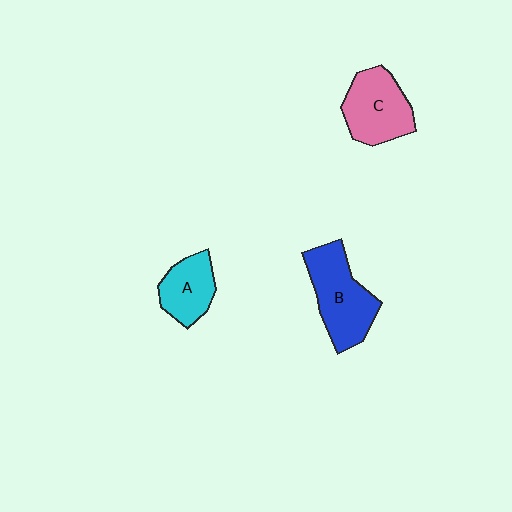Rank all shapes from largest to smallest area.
From largest to smallest: B (blue), C (pink), A (cyan).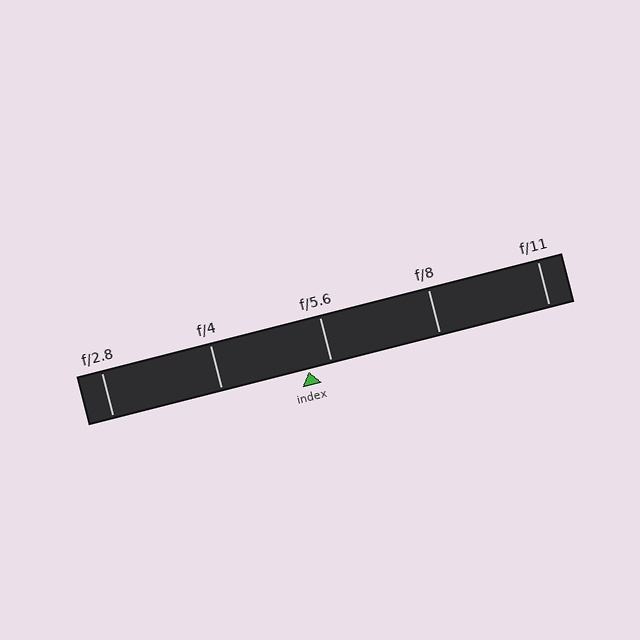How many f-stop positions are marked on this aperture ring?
There are 5 f-stop positions marked.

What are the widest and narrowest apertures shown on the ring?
The widest aperture shown is f/2.8 and the narrowest is f/11.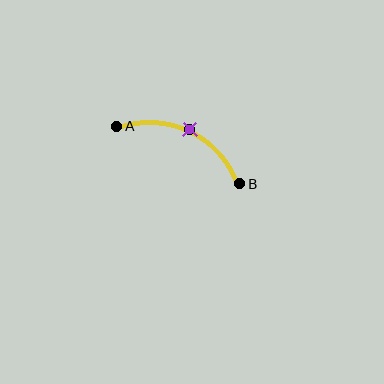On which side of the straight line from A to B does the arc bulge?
The arc bulges above the straight line connecting A and B.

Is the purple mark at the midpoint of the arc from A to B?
Yes. The purple mark lies on the arc at equal arc-length from both A and B — it is the arc midpoint.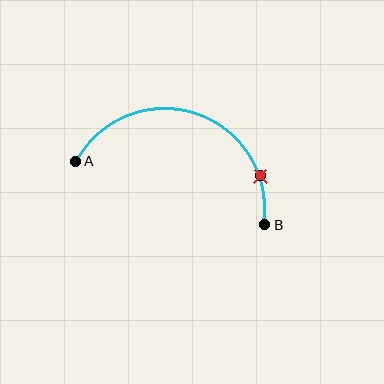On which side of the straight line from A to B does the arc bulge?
The arc bulges above the straight line connecting A and B.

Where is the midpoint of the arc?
The arc midpoint is the point on the curve farthest from the straight line joining A and B. It sits above that line.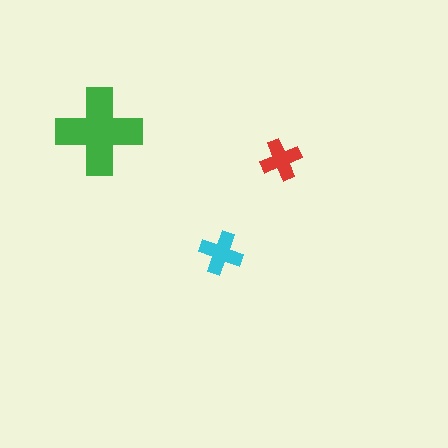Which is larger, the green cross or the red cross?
The green one.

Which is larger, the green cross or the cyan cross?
The green one.